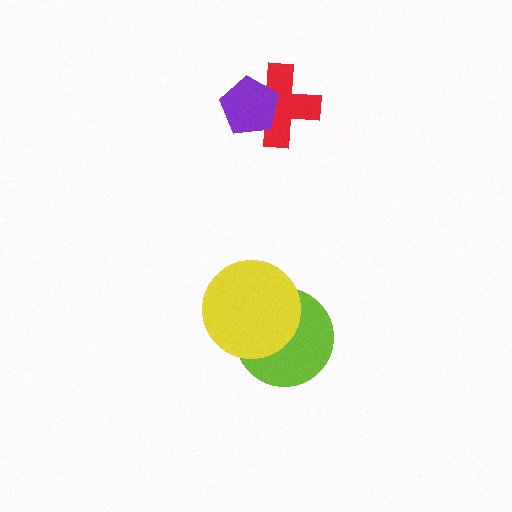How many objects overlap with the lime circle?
1 object overlaps with the lime circle.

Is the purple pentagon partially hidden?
No, no other shape covers it.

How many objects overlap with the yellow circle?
1 object overlaps with the yellow circle.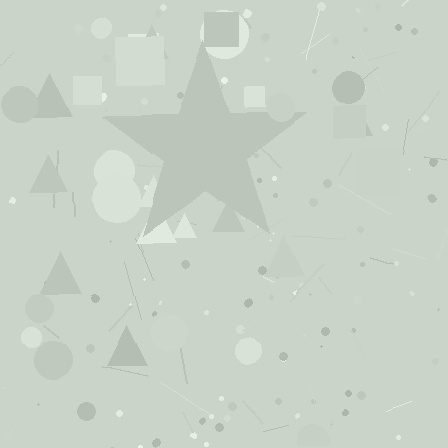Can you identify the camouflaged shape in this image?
The camouflaged shape is a star.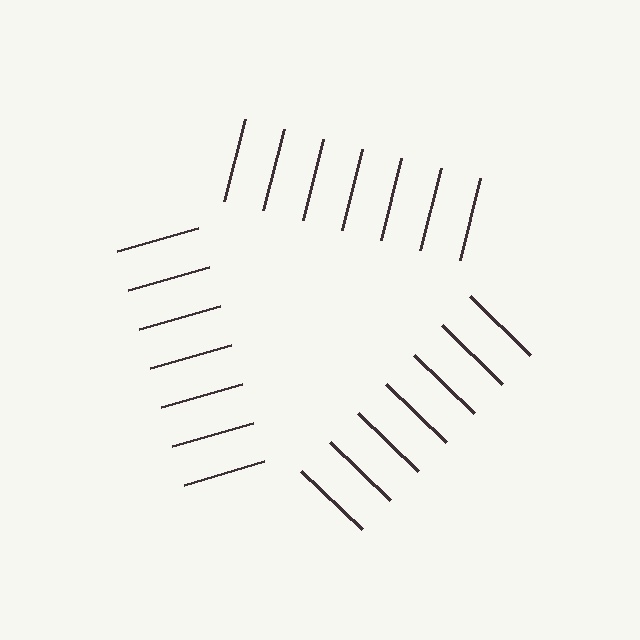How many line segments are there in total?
21 — 7 along each of the 3 edges.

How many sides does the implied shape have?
3 sides — the line-ends trace a triangle.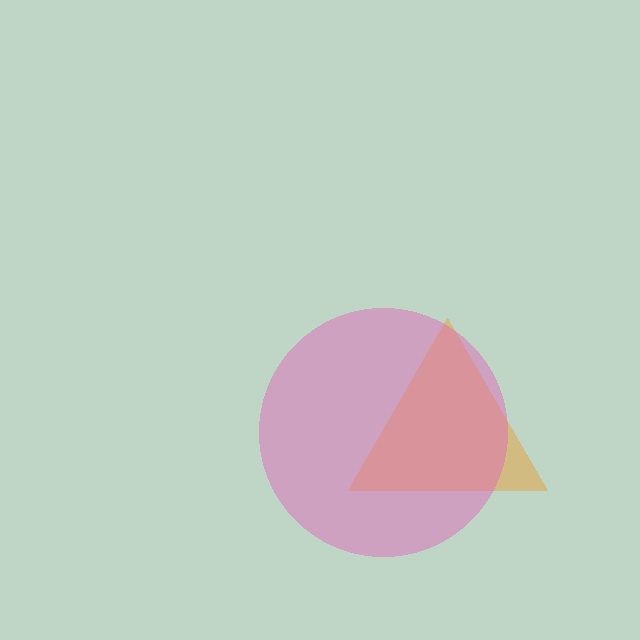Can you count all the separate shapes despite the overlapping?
Yes, there are 2 separate shapes.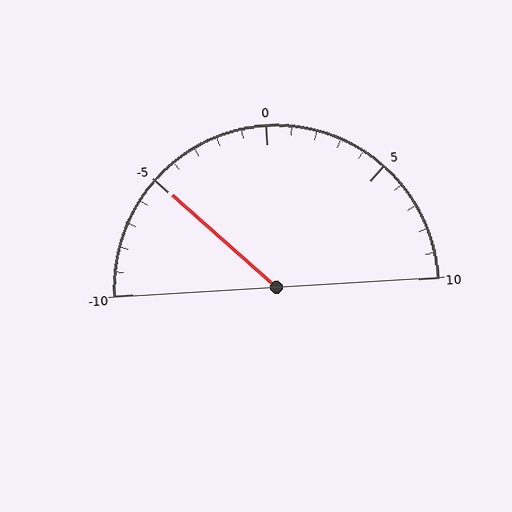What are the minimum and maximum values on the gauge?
The gauge ranges from -10 to 10.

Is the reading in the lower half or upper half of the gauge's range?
The reading is in the lower half of the range (-10 to 10).